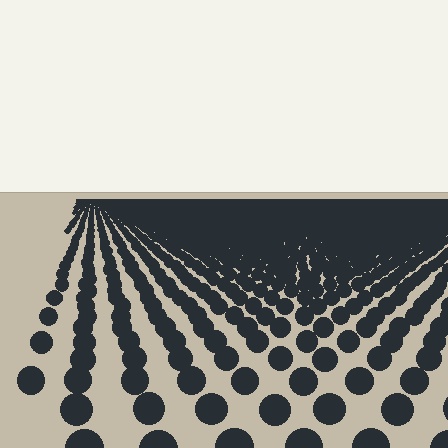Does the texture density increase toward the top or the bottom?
Density increases toward the top.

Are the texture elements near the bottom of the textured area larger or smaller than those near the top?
Larger. Near the bottom, elements are closer to the viewer and appear at a bigger on-screen size.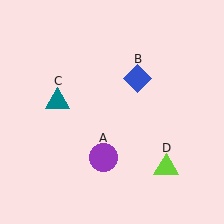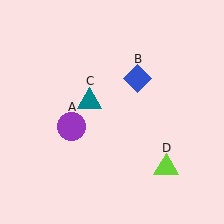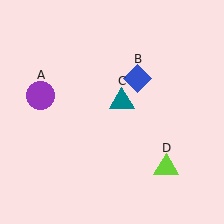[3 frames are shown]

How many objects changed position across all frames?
2 objects changed position: purple circle (object A), teal triangle (object C).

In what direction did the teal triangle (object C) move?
The teal triangle (object C) moved right.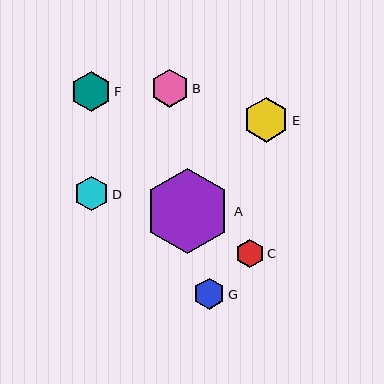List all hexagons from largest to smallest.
From largest to smallest: A, E, F, B, D, G, C.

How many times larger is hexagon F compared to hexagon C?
Hexagon F is approximately 1.4 times the size of hexagon C.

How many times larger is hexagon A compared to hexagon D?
Hexagon A is approximately 2.5 times the size of hexagon D.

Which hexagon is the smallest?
Hexagon C is the smallest with a size of approximately 28 pixels.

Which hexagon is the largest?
Hexagon A is the largest with a size of approximately 85 pixels.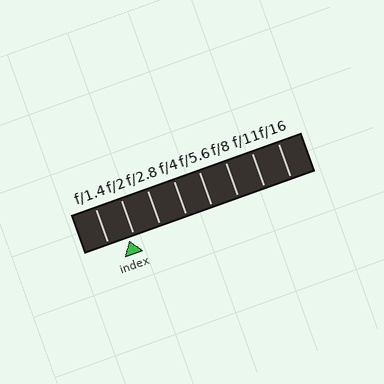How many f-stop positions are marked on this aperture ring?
There are 8 f-stop positions marked.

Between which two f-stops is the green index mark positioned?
The index mark is between f/1.4 and f/2.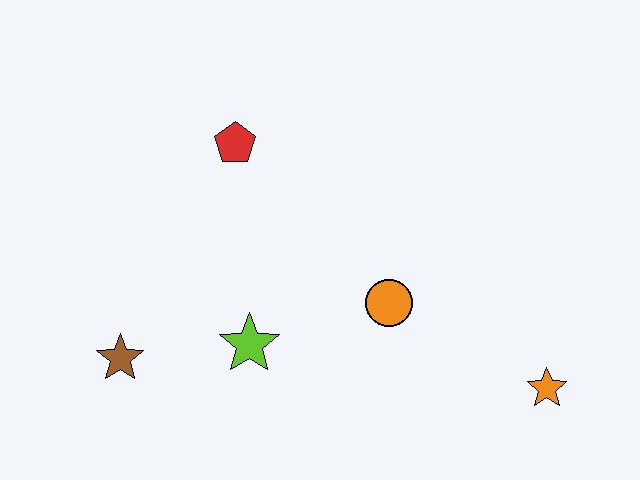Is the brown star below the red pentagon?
Yes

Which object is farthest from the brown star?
The orange star is farthest from the brown star.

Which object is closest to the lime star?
The brown star is closest to the lime star.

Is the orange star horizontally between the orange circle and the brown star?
No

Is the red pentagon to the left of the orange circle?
Yes